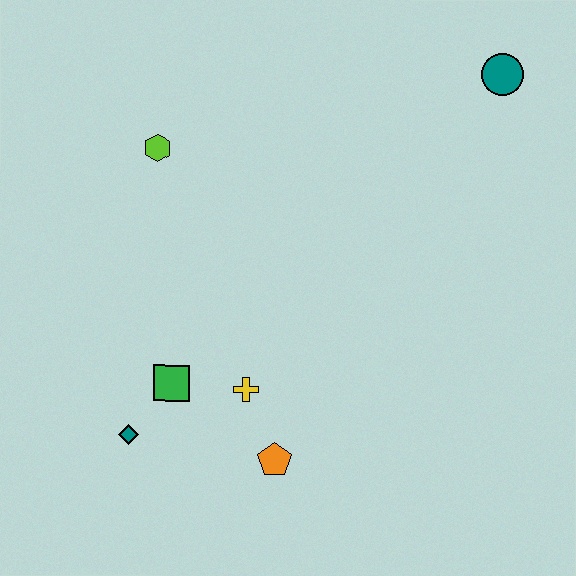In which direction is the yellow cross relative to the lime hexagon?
The yellow cross is below the lime hexagon.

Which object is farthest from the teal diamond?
The teal circle is farthest from the teal diamond.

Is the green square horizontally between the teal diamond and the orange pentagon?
Yes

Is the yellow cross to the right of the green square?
Yes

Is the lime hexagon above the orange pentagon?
Yes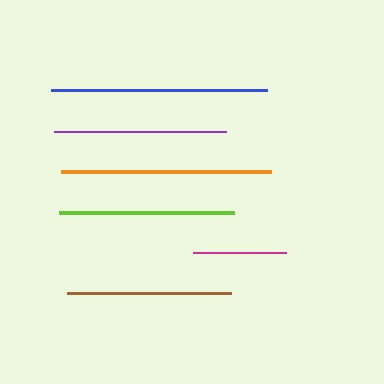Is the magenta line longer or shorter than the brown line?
The brown line is longer than the magenta line.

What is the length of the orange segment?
The orange segment is approximately 210 pixels long.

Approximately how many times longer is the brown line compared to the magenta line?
The brown line is approximately 1.8 times the length of the magenta line.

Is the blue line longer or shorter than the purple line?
The blue line is longer than the purple line.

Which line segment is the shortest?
The magenta line is the shortest at approximately 93 pixels.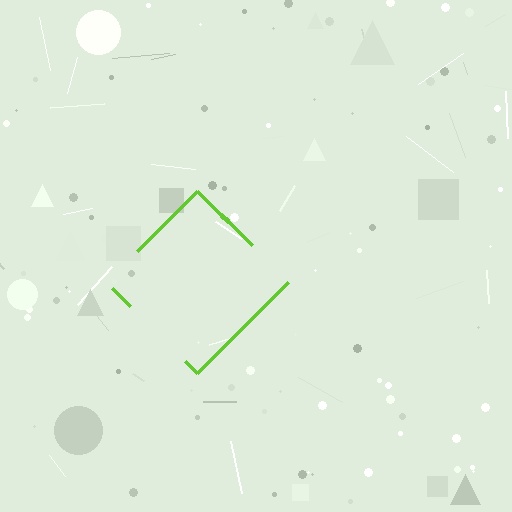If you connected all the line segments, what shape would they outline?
They would outline a diamond.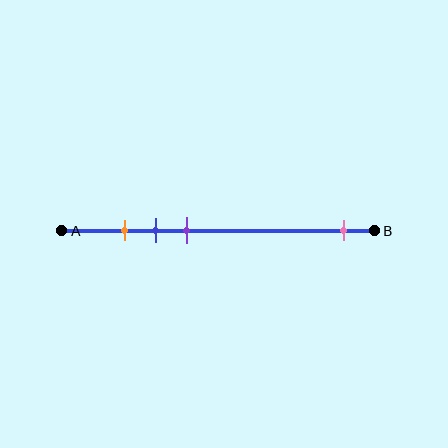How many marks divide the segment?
There are 4 marks dividing the segment.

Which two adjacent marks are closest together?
The orange and blue marks are the closest adjacent pair.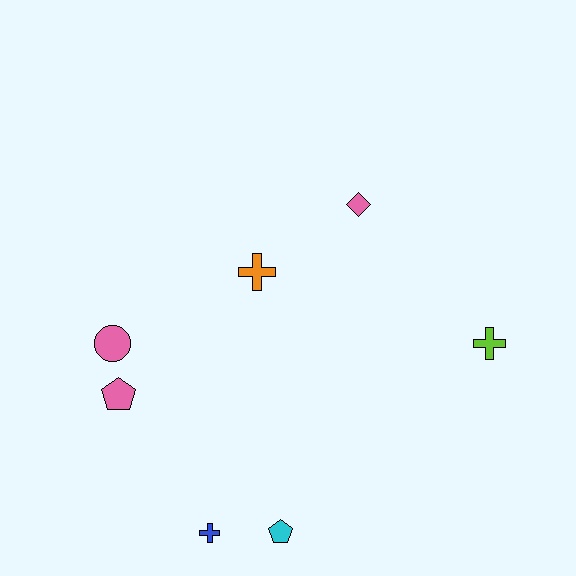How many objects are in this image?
There are 7 objects.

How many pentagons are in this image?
There are 2 pentagons.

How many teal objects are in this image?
There are no teal objects.